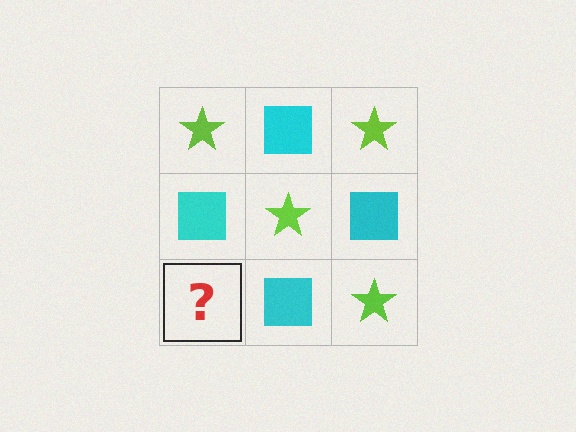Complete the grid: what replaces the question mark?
The question mark should be replaced with a lime star.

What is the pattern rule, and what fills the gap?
The rule is that it alternates lime star and cyan square in a checkerboard pattern. The gap should be filled with a lime star.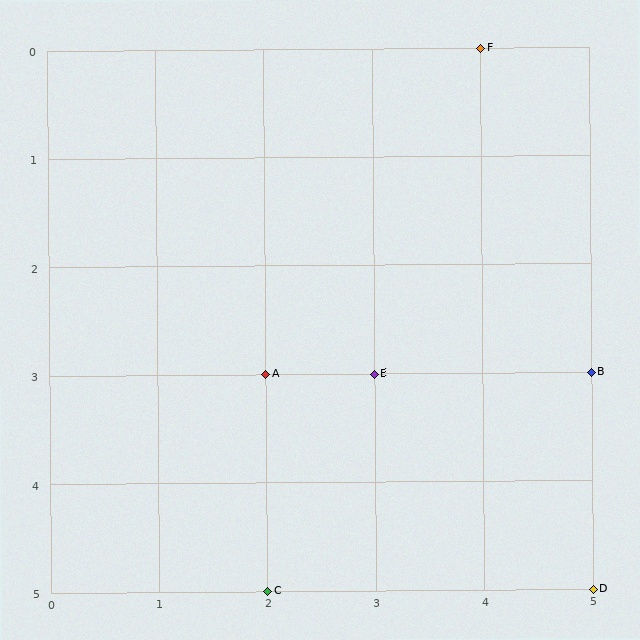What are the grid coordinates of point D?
Point D is at grid coordinates (5, 5).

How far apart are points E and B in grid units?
Points E and B are 2 columns apart.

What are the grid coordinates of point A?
Point A is at grid coordinates (2, 3).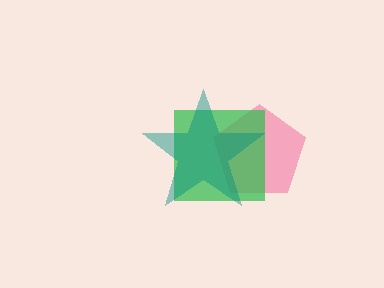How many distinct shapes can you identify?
There are 3 distinct shapes: a pink pentagon, a green square, a teal star.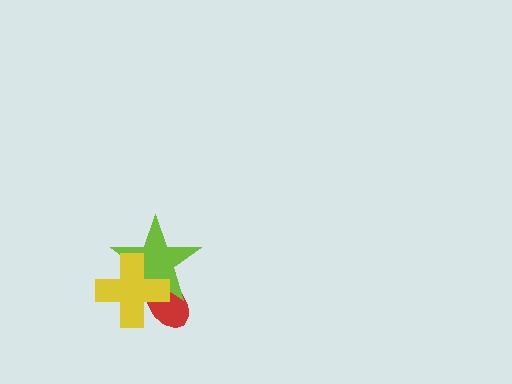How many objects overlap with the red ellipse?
2 objects overlap with the red ellipse.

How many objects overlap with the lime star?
2 objects overlap with the lime star.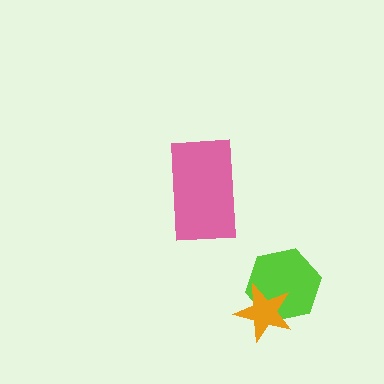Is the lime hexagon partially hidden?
Yes, it is partially covered by another shape.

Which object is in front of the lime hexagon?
The orange star is in front of the lime hexagon.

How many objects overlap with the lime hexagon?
1 object overlaps with the lime hexagon.